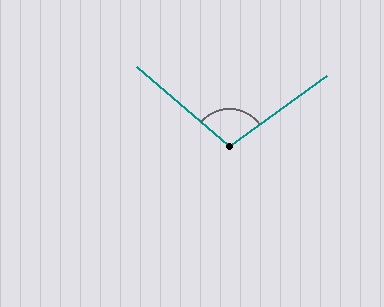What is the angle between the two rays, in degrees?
Approximately 104 degrees.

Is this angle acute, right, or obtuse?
It is obtuse.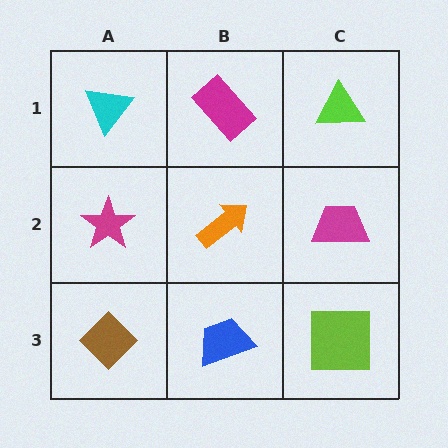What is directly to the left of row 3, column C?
A blue trapezoid.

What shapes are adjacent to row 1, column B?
An orange arrow (row 2, column B), a cyan triangle (row 1, column A), a lime triangle (row 1, column C).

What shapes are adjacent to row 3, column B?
An orange arrow (row 2, column B), a brown diamond (row 3, column A), a lime square (row 3, column C).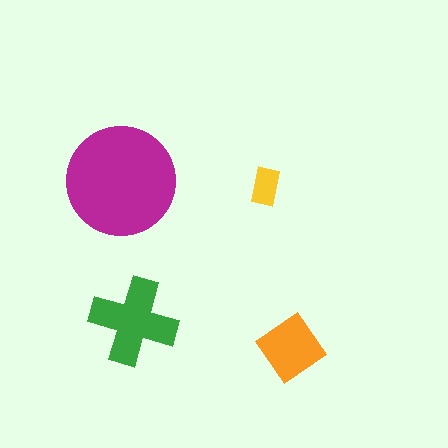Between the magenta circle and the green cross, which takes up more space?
The magenta circle.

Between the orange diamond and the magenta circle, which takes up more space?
The magenta circle.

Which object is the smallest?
The yellow rectangle.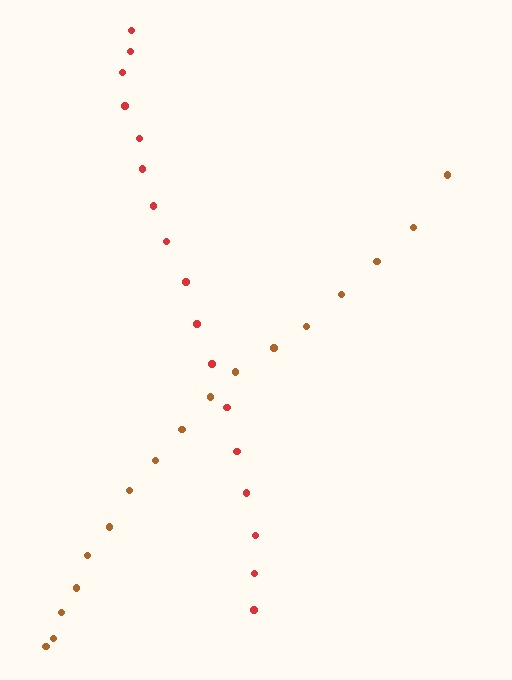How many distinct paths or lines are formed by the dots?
There are 2 distinct paths.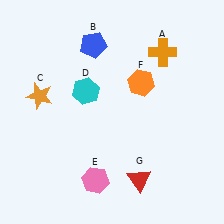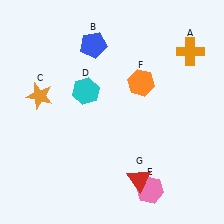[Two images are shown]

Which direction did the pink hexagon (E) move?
The pink hexagon (E) moved right.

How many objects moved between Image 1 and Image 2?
2 objects moved between the two images.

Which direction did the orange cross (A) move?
The orange cross (A) moved right.